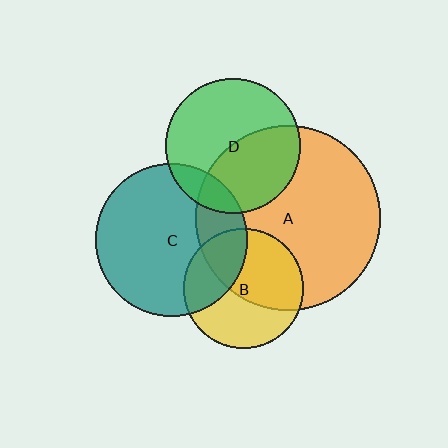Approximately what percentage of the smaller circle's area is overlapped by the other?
Approximately 30%.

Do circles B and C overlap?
Yes.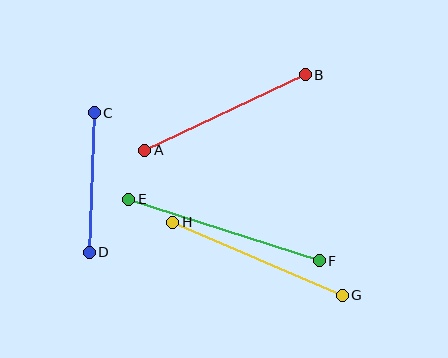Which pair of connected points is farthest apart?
Points E and F are farthest apart.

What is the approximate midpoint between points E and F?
The midpoint is at approximately (224, 230) pixels.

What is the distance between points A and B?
The distance is approximately 177 pixels.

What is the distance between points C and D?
The distance is approximately 140 pixels.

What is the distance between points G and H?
The distance is approximately 184 pixels.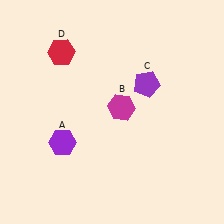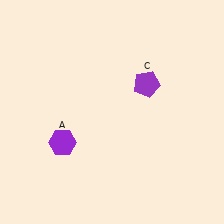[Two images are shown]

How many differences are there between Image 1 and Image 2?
There are 2 differences between the two images.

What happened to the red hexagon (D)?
The red hexagon (D) was removed in Image 2. It was in the top-left area of Image 1.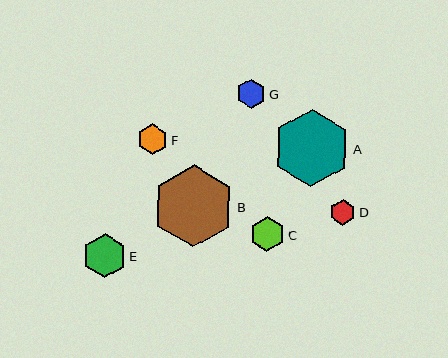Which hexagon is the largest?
Hexagon B is the largest with a size of approximately 82 pixels.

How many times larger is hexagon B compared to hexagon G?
Hexagon B is approximately 2.8 times the size of hexagon G.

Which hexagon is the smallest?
Hexagon D is the smallest with a size of approximately 26 pixels.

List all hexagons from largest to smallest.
From largest to smallest: B, A, E, C, F, G, D.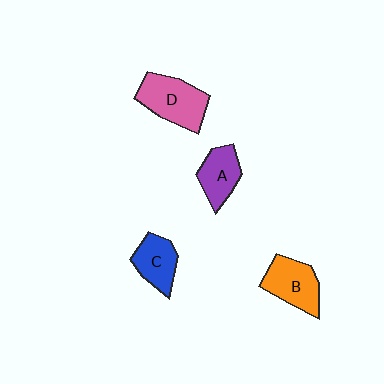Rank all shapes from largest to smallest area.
From largest to smallest: D (pink), B (orange), A (purple), C (blue).